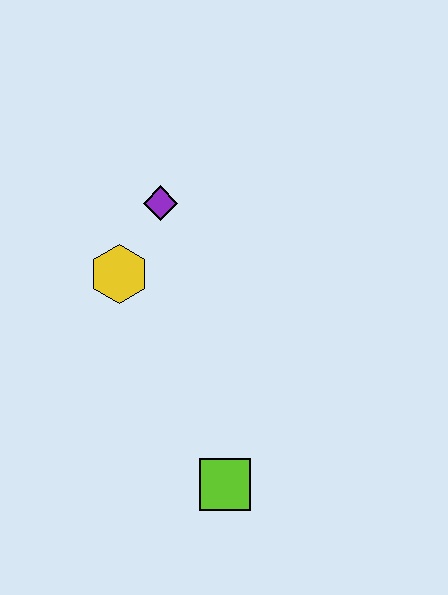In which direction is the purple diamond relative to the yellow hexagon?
The purple diamond is above the yellow hexagon.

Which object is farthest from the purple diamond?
The lime square is farthest from the purple diamond.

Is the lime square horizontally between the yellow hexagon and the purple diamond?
No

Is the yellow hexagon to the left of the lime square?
Yes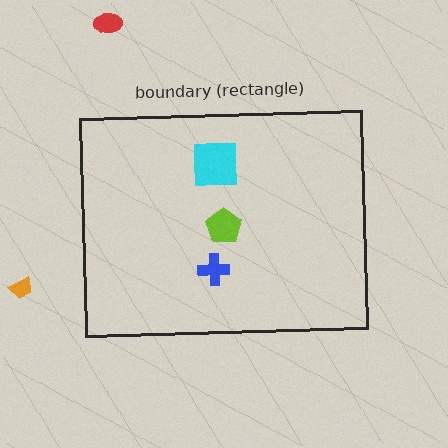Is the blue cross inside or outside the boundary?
Inside.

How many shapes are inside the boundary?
3 inside, 2 outside.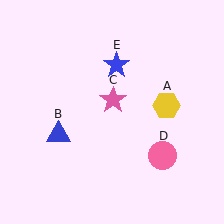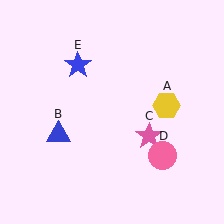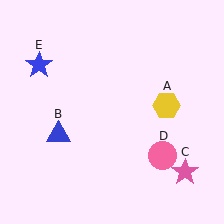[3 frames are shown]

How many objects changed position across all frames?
2 objects changed position: pink star (object C), blue star (object E).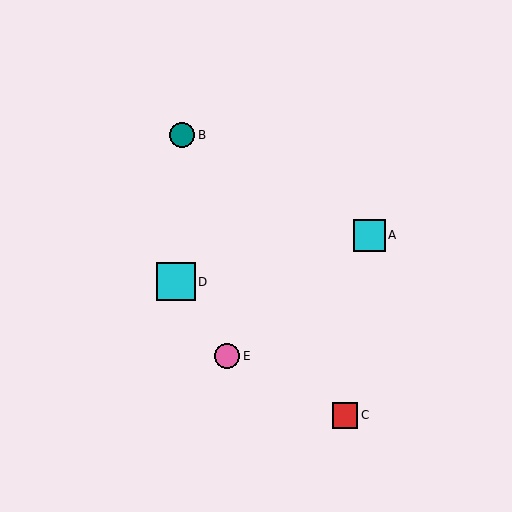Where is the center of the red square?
The center of the red square is at (345, 415).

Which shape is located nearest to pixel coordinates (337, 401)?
The red square (labeled C) at (345, 415) is nearest to that location.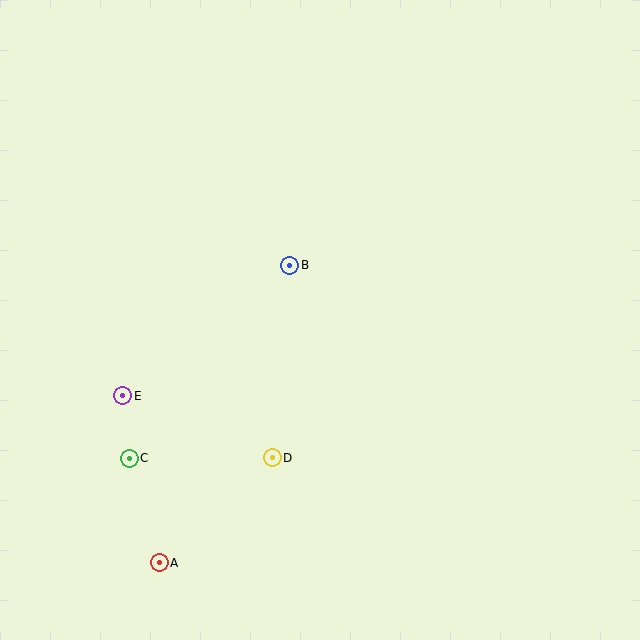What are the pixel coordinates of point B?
Point B is at (290, 265).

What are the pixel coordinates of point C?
Point C is at (129, 458).